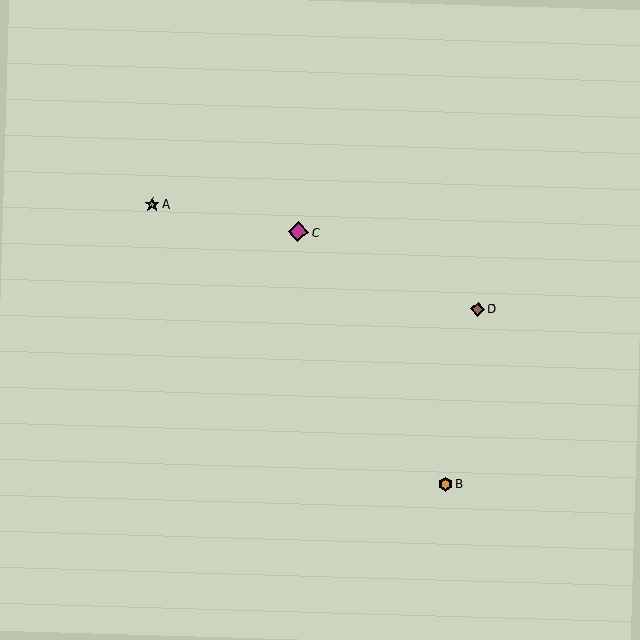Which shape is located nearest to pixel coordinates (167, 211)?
The lime star (labeled A) at (152, 204) is nearest to that location.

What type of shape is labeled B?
Shape B is an orange hexagon.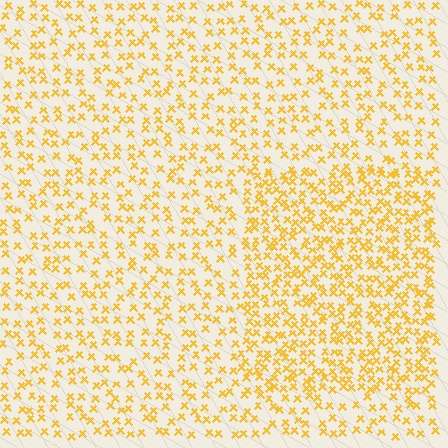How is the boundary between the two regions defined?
The boundary is defined by a change in element density (approximately 1.8x ratio). All elements are the same color, size, and shape.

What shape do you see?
I see a rectangle.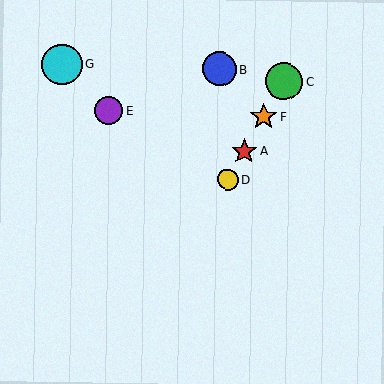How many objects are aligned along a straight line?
4 objects (A, C, D, F) are aligned along a straight line.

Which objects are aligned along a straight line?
Objects A, C, D, F are aligned along a straight line.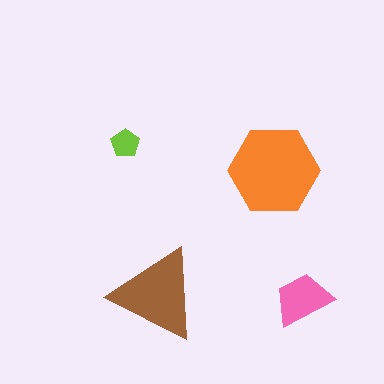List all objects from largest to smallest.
The orange hexagon, the brown triangle, the pink trapezoid, the lime pentagon.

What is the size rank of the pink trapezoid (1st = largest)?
3rd.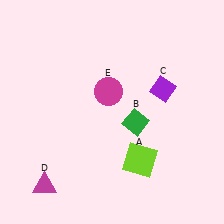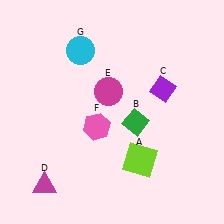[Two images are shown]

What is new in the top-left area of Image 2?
A cyan circle (G) was added in the top-left area of Image 2.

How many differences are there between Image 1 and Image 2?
There are 2 differences between the two images.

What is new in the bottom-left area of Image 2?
A pink hexagon (F) was added in the bottom-left area of Image 2.